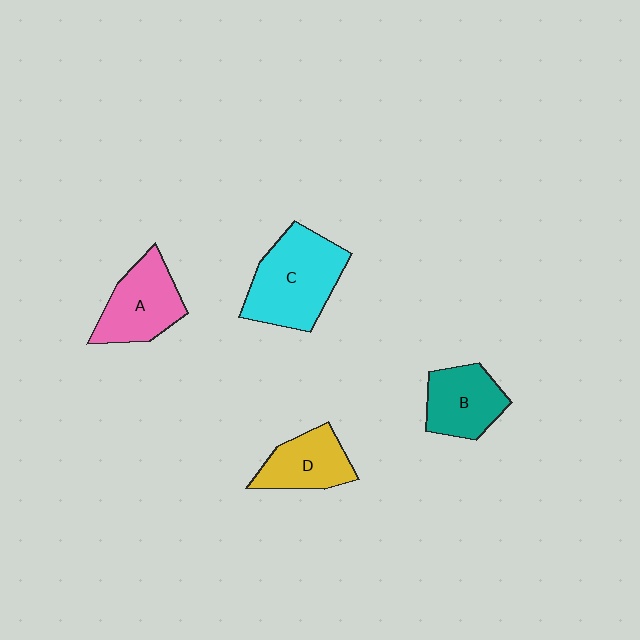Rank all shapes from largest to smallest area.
From largest to smallest: C (cyan), A (pink), B (teal), D (yellow).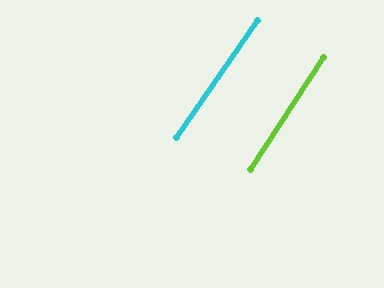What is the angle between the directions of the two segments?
Approximately 1 degree.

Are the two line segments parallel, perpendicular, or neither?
Parallel — their directions differ by only 1.5°.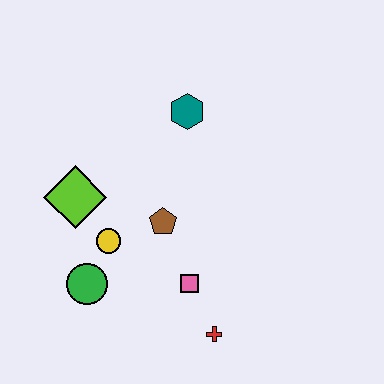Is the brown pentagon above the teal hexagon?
No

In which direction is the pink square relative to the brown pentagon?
The pink square is below the brown pentagon.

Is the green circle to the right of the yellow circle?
No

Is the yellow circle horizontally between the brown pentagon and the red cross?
No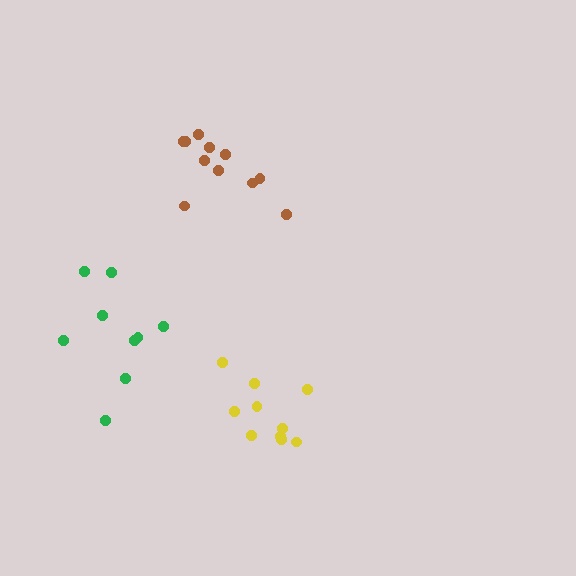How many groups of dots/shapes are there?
There are 3 groups.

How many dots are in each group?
Group 1: 10 dots, Group 2: 11 dots, Group 3: 9 dots (30 total).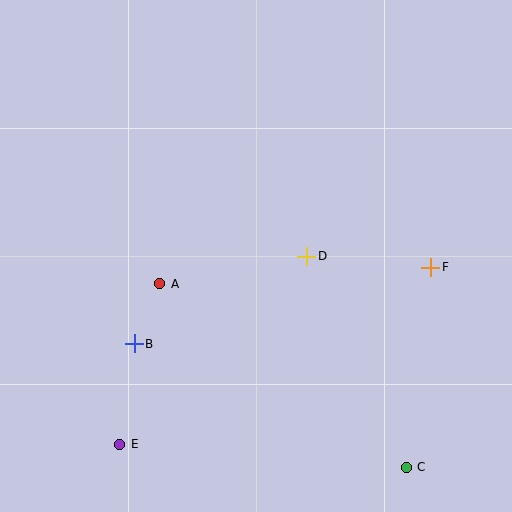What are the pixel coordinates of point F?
Point F is at (431, 267).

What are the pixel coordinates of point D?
Point D is at (307, 256).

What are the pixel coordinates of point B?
Point B is at (134, 344).